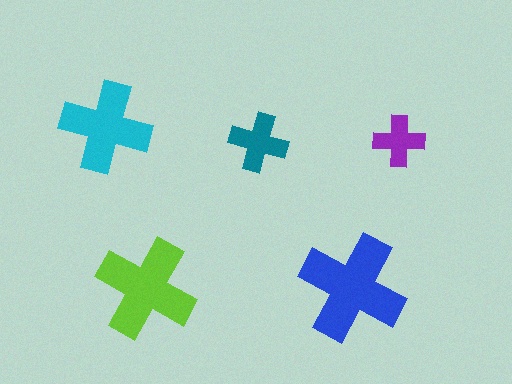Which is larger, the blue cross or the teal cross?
The blue one.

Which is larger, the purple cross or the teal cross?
The teal one.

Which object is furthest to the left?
The cyan cross is leftmost.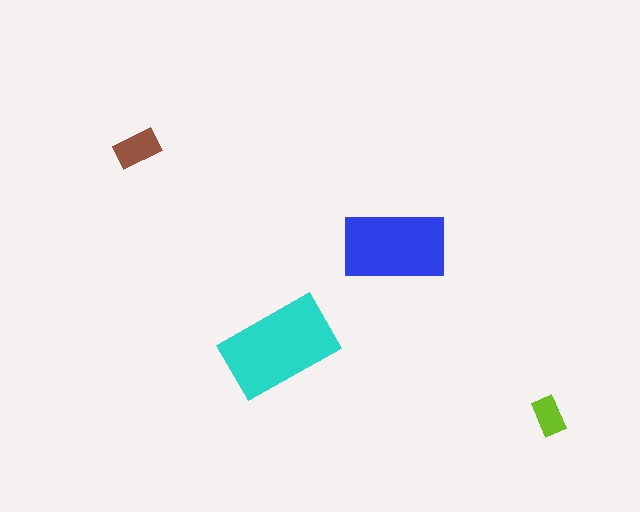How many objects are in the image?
There are 4 objects in the image.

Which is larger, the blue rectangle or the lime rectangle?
The blue one.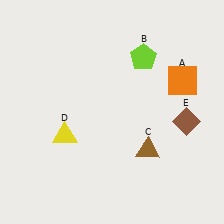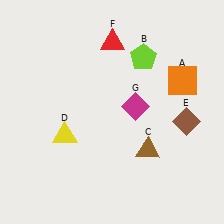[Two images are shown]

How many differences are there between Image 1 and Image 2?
There are 2 differences between the two images.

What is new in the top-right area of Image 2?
A magenta diamond (G) was added in the top-right area of Image 2.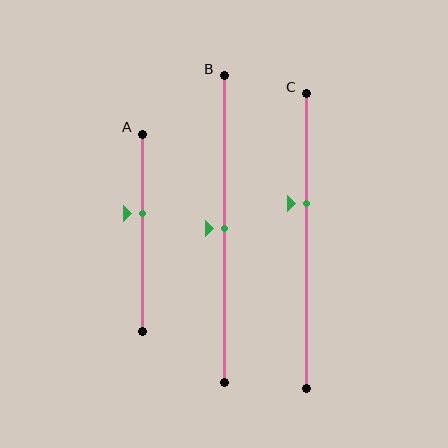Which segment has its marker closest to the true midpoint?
Segment B has its marker closest to the true midpoint.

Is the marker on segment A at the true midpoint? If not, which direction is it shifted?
No, the marker on segment A is shifted upward by about 10% of the segment length.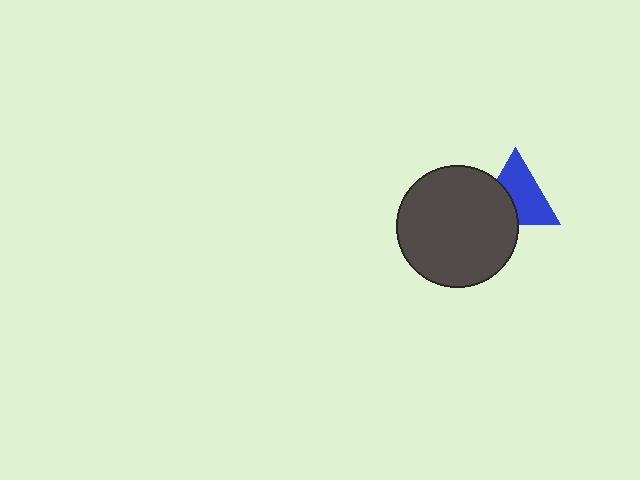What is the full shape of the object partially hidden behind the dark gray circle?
The partially hidden object is a blue triangle.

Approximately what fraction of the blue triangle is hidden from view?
Roughly 36% of the blue triangle is hidden behind the dark gray circle.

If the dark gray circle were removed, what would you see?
You would see the complete blue triangle.